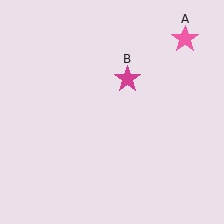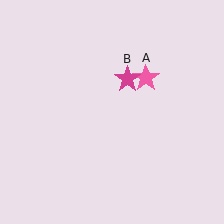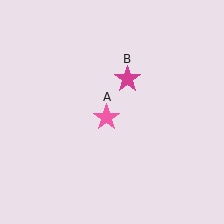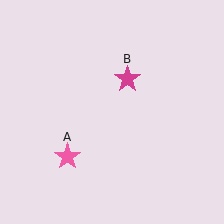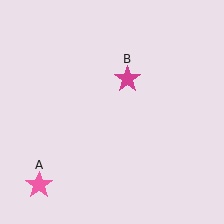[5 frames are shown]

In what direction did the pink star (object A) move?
The pink star (object A) moved down and to the left.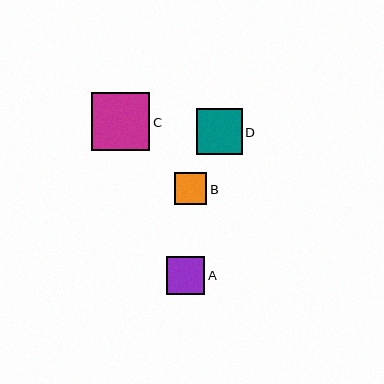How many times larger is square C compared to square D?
Square C is approximately 1.3 times the size of square D.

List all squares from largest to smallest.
From largest to smallest: C, D, A, B.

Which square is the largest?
Square C is the largest with a size of approximately 58 pixels.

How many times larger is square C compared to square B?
Square C is approximately 1.8 times the size of square B.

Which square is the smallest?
Square B is the smallest with a size of approximately 32 pixels.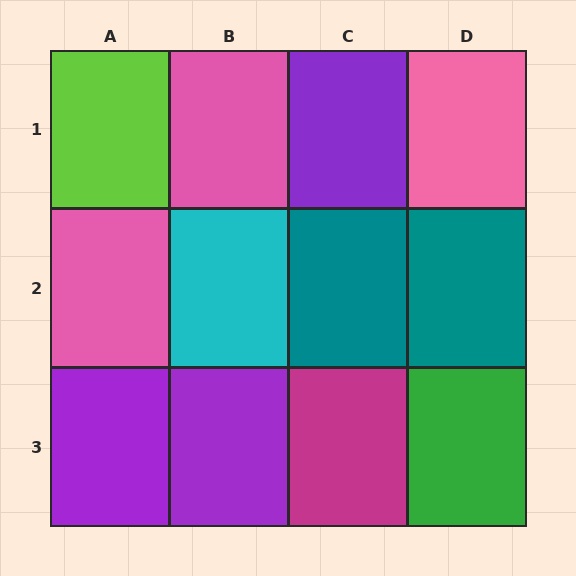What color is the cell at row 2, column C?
Teal.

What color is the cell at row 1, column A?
Lime.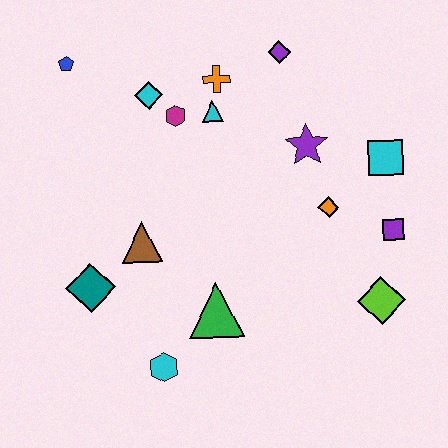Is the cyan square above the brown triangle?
Yes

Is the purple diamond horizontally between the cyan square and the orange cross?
Yes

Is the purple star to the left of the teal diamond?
No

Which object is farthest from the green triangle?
The blue pentagon is farthest from the green triangle.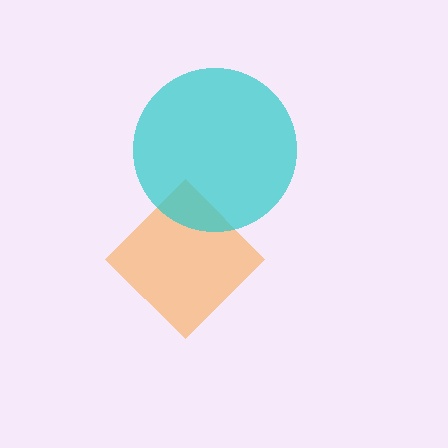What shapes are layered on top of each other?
The layered shapes are: an orange diamond, a cyan circle.